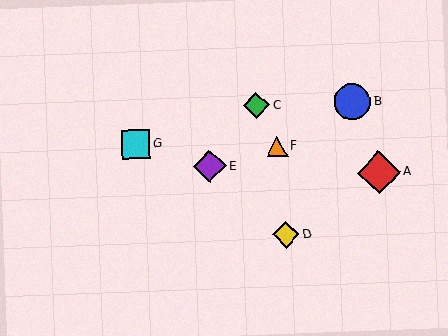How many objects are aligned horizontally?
2 objects (B, C) are aligned horizontally.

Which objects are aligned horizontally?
Objects B, C are aligned horizontally.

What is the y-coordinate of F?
Object F is at y≈146.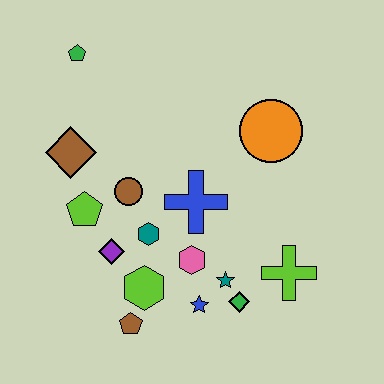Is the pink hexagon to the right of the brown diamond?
Yes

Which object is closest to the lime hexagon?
The brown pentagon is closest to the lime hexagon.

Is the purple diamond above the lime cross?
Yes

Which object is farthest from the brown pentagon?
The green pentagon is farthest from the brown pentagon.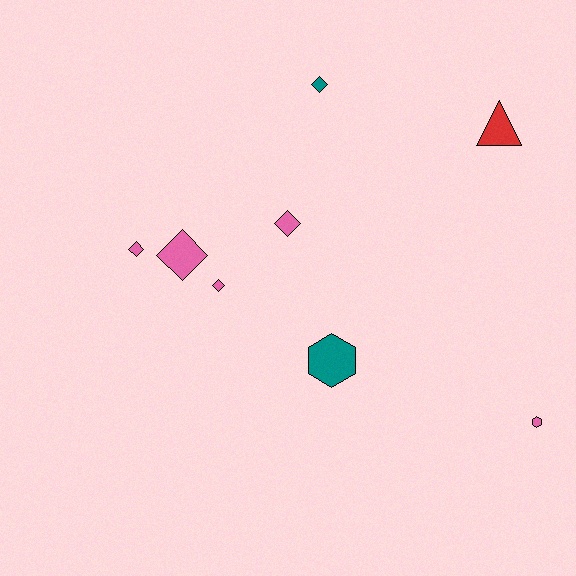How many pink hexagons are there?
There is 1 pink hexagon.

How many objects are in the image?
There are 8 objects.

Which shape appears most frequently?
Diamond, with 5 objects.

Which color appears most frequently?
Pink, with 5 objects.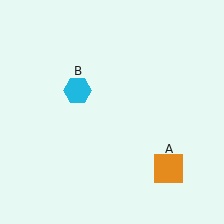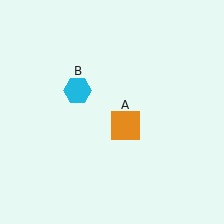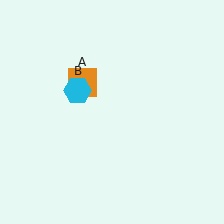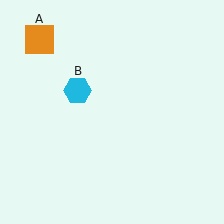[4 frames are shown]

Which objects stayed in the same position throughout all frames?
Cyan hexagon (object B) remained stationary.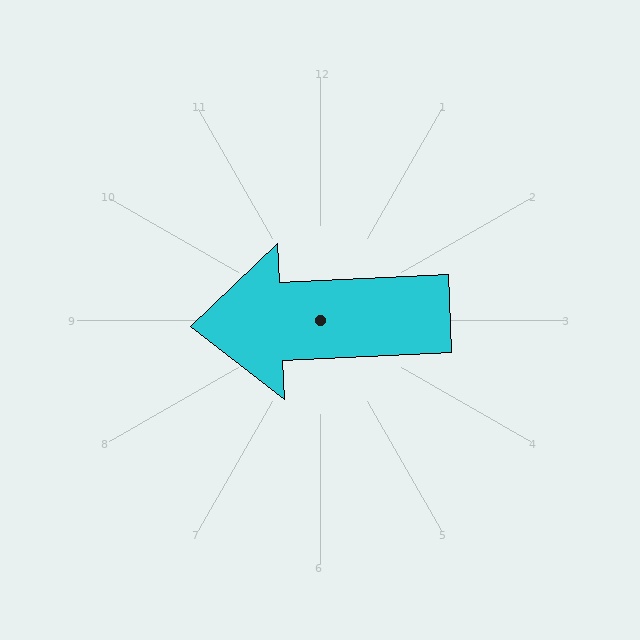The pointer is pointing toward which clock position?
Roughly 9 o'clock.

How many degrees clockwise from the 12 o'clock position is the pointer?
Approximately 267 degrees.